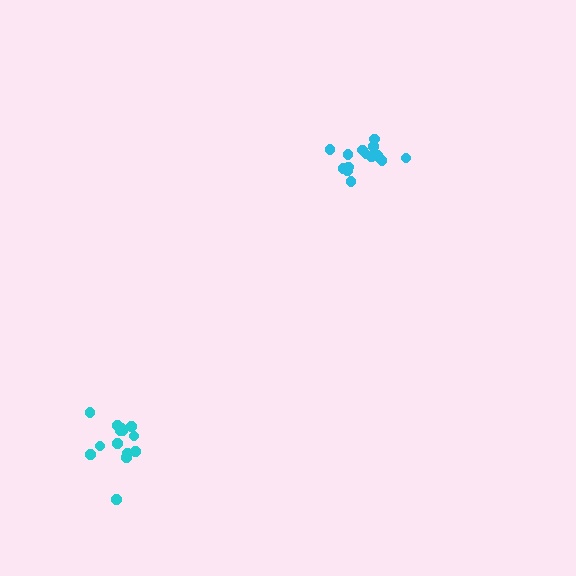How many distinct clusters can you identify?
There are 2 distinct clusters.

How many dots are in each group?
Group 1: 14 dots, Group 2: 15 dots (29 total).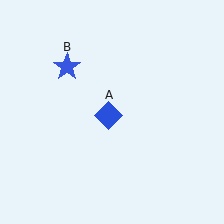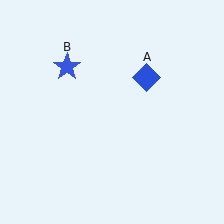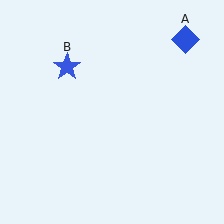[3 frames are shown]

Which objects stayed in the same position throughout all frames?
Blue star (object B) remained stationary.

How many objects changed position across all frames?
1 object changed position: blue diamond (object A).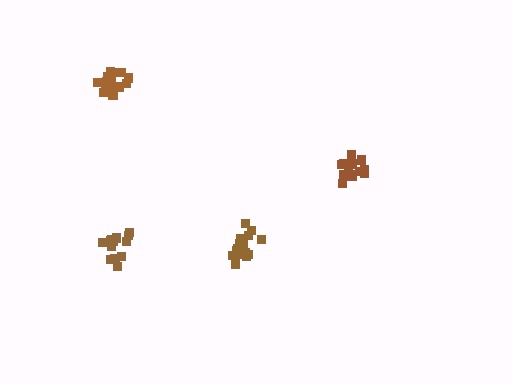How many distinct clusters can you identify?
There are 4 distinct clusters.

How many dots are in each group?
Group 1: 15 dots, Group 2: 14 dots, Group 3: 19 dots, Group 4: 19 dots (67 total).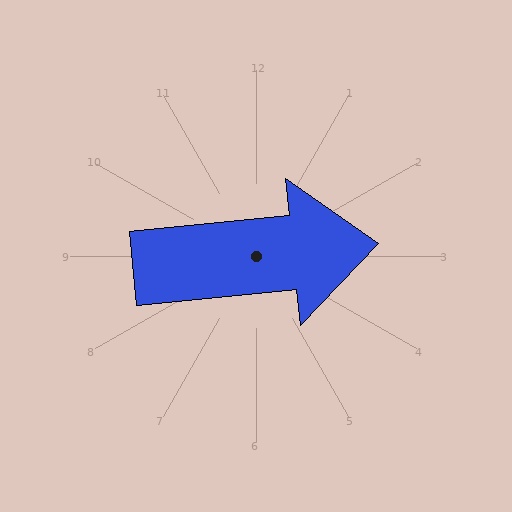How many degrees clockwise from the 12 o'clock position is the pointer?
Approximately 84 degrees.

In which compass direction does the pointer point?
East.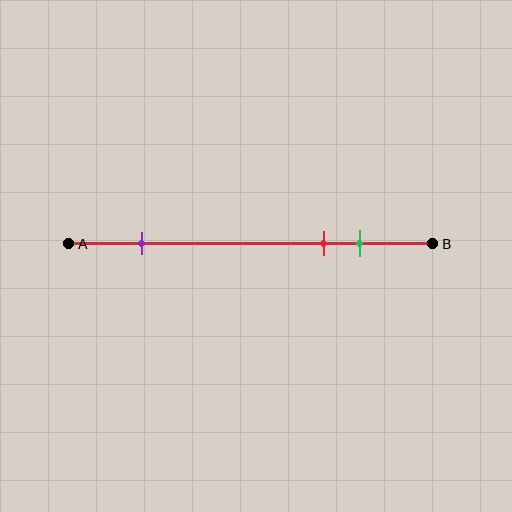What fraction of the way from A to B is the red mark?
The red mark is approximately 70% (0.7) of the way from A to B.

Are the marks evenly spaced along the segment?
No, the marks are not evenly spaced.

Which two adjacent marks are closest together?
The red and green marks are the closest adjacent pair.